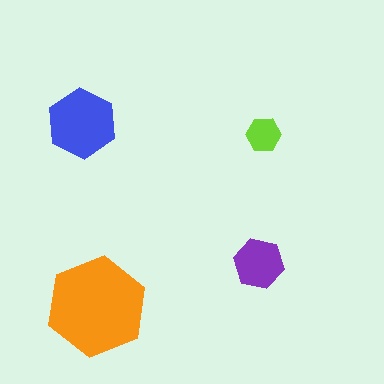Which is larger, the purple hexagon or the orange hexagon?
The orange one.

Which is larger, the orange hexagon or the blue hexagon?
The orange one.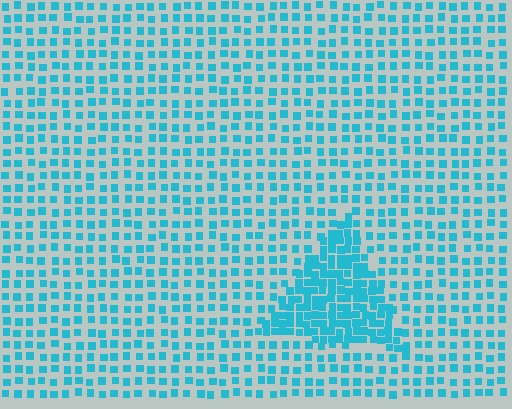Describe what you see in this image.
The image contains small cyan elements arranged at two different densities. A triangle-shaped region is visible where the elements are more densely packed than the surrounding area.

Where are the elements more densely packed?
The elements are more densely packed inside the triangle boundary.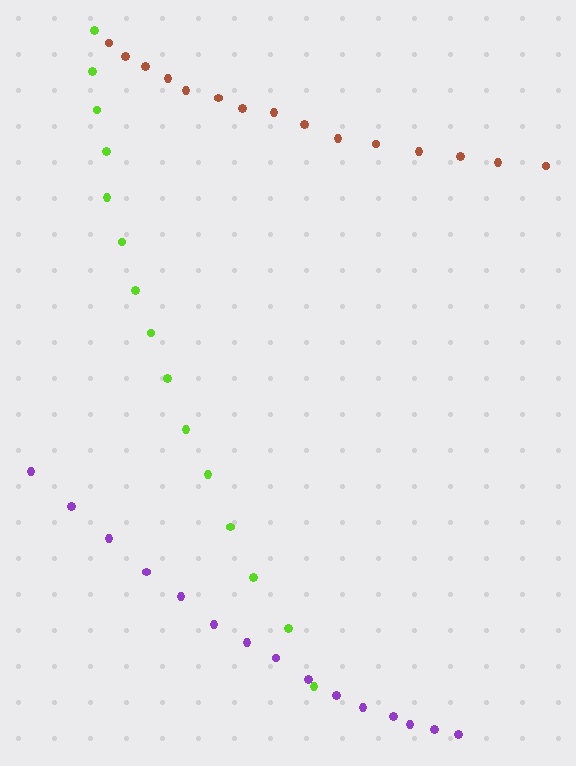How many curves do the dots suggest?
There are 3 distinct paths.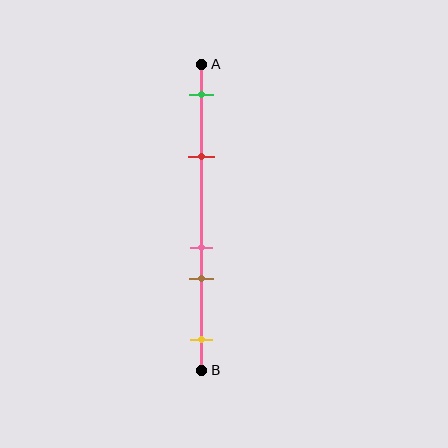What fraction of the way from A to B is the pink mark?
The pink mark is approximately 60% (0.6) of the way from A to B.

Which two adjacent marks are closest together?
The pink and brown marks are the closest adjacent pair.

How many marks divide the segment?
There are 5 marks dividing the segment.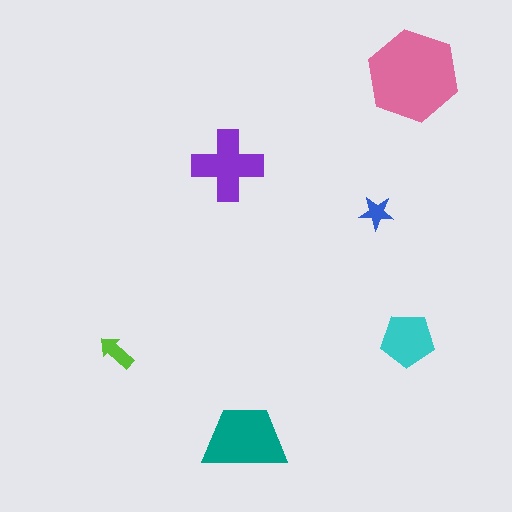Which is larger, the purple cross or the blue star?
The purple cross.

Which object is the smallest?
The blue star.